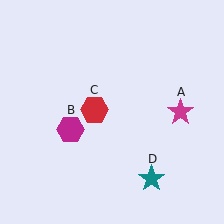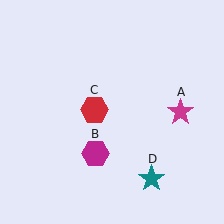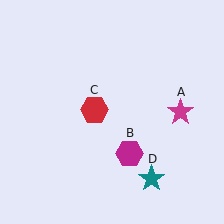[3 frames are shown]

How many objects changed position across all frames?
1 object changed position: magenta hexagon (object B).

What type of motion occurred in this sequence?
The magenta hexagon (object B) rotated counterclockwise around the center of the scene.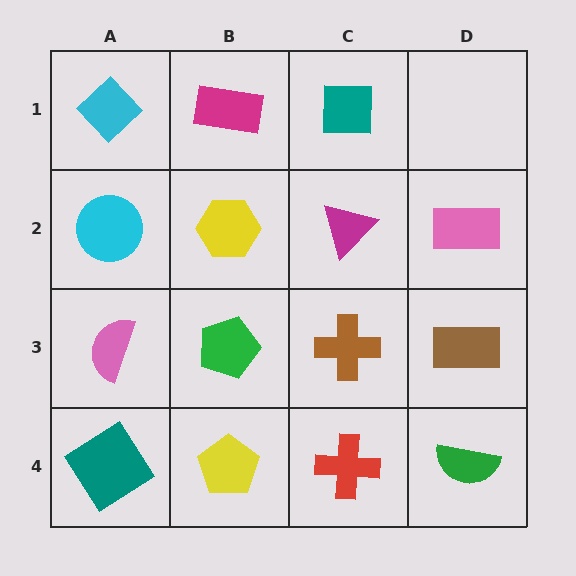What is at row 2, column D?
A pink rectangle.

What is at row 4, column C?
A red cross.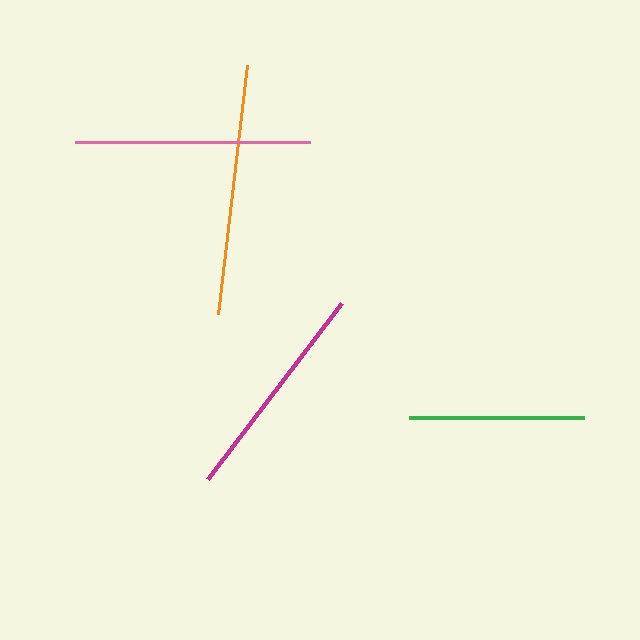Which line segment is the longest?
The orange line is the longest at approximately 250 pixels.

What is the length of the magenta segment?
The magenta segment is approximately 221 pixels long.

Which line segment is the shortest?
The green line is the shortest at approximately 175 pixels.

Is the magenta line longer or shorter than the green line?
The magenta line is longer than the green line.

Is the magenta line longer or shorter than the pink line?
The pink line is longer than the magenta line.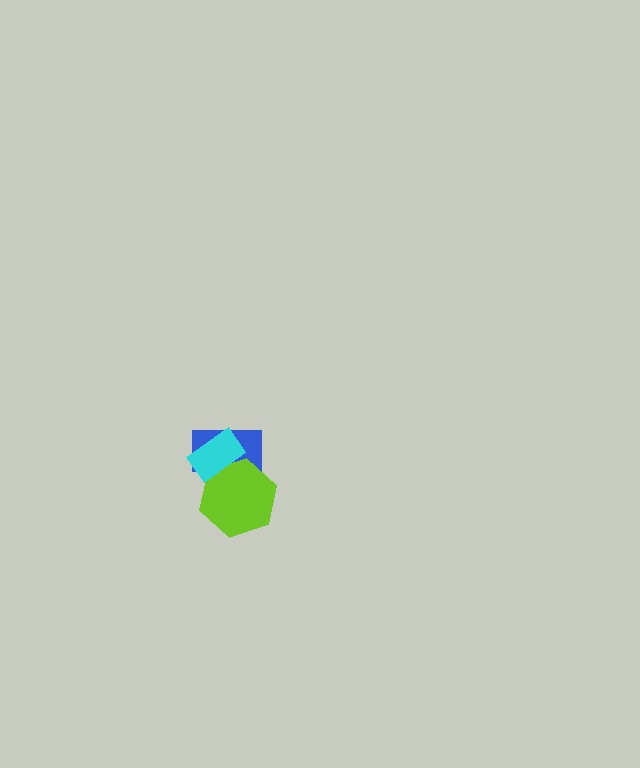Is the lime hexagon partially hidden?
Yes, it is partially covered by another shape.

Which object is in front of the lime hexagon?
The cyan rectangle is in front of the lime hexagon.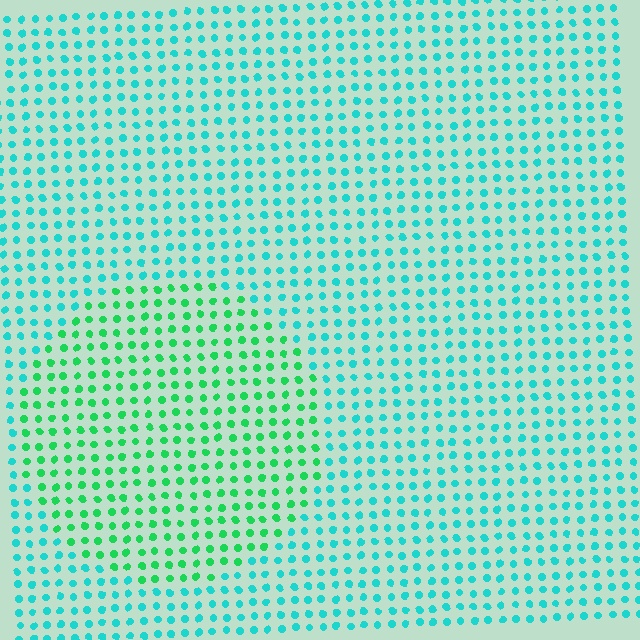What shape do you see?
I see a circle.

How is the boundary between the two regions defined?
The boundary is defined purely by a slight shift in hue (about 39 degrees). Spacing, size, and orientation are identical on both sides.